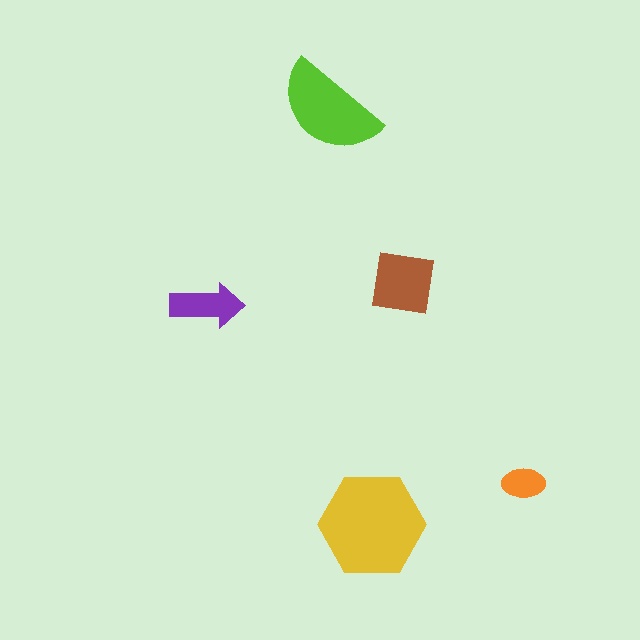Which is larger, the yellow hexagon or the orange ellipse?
The yellow hexagon.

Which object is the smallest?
The orange ellipse.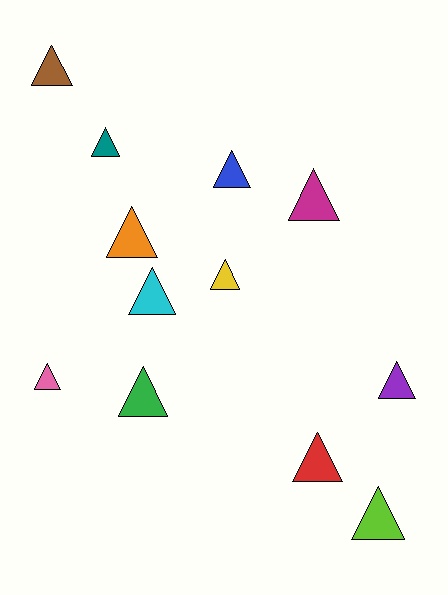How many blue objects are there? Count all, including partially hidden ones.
There is 1 blue object.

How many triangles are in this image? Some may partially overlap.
There are 12 triangles.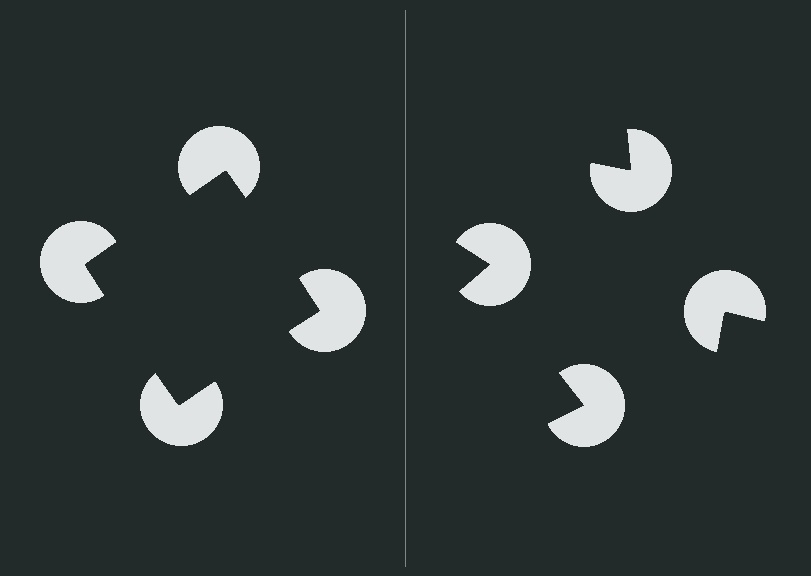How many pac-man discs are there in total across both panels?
8 — 4 on each side.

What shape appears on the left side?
An illusory square.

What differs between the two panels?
The pac-man discs are positioned identically on both sides; only the wedge orientations differ. On the left they align to a square; on the right they are misaligned.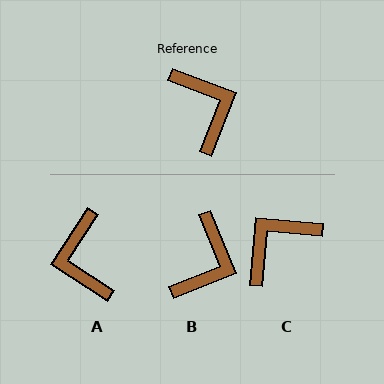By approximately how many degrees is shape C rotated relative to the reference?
Approximately 107 degrees counter-clockwise.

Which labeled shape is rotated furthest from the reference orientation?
A, about 168 degrees away.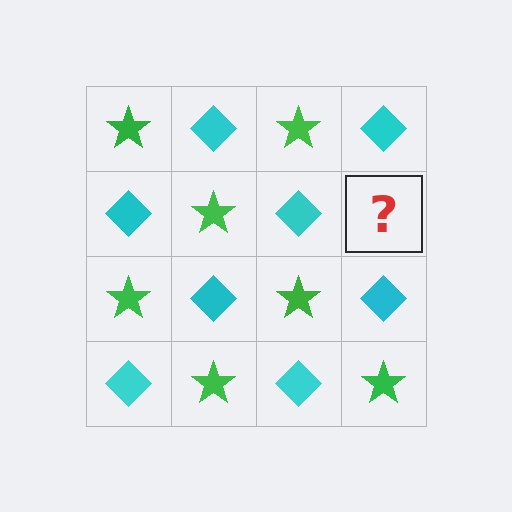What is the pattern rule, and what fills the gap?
The rule is that it alternates green star and cyan diamond in a checkerboard pattern. The gap should be filled with a green star.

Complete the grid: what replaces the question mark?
The question mark should be replaced with a green star.